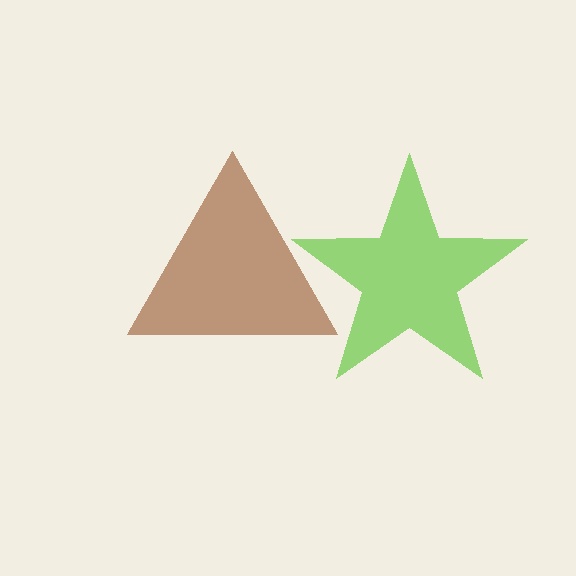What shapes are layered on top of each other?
The layered shapes are: a brown triangle, a lime star.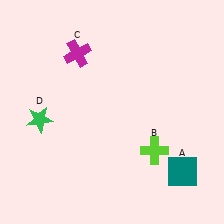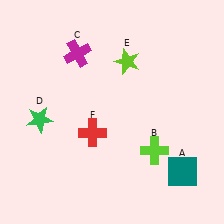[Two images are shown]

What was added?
A lime star (E), a red cross (F) were added in Image 2.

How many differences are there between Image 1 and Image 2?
There are 2 differences between the two images.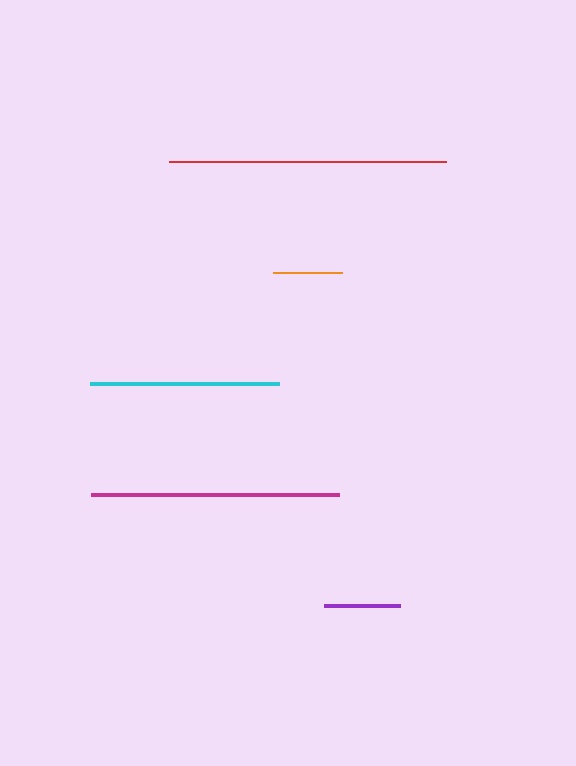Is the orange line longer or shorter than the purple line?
The purple line is longer than the orange line.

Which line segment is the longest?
The red line is the longest at approximately 277 pixels.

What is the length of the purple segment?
The purple segment is approximately 76 pixels long.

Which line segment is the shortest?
The orange line is the shortest at approximately 69 pixels.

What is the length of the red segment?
The red segment is approximately 277 pixels long.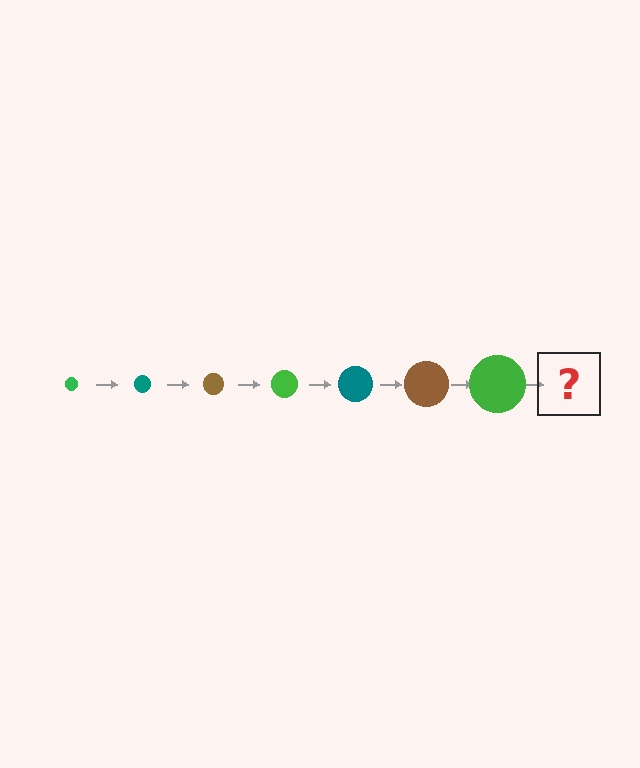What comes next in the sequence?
The next element should be a teal circle, larger than the previous one.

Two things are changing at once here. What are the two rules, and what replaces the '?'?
The two rules are that the circle grows larger each step and the color cycles through green, teal, and brown. The '?' should be a teal circle, larger than the previous one.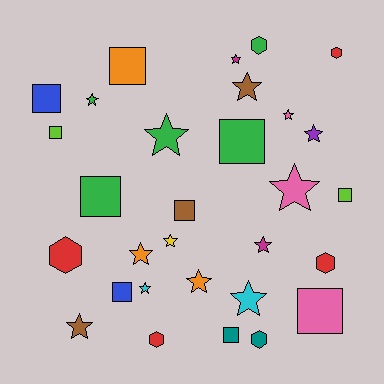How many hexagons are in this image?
There are 6 hexagons.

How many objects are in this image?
There are 30 objects.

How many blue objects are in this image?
There are 2 blue objects.